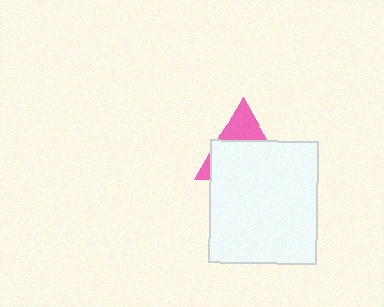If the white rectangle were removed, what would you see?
You would see the complete pink triangle.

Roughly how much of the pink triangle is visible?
A small part of it is visible (roughly 33%).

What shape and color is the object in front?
The object in front is a white rectangle.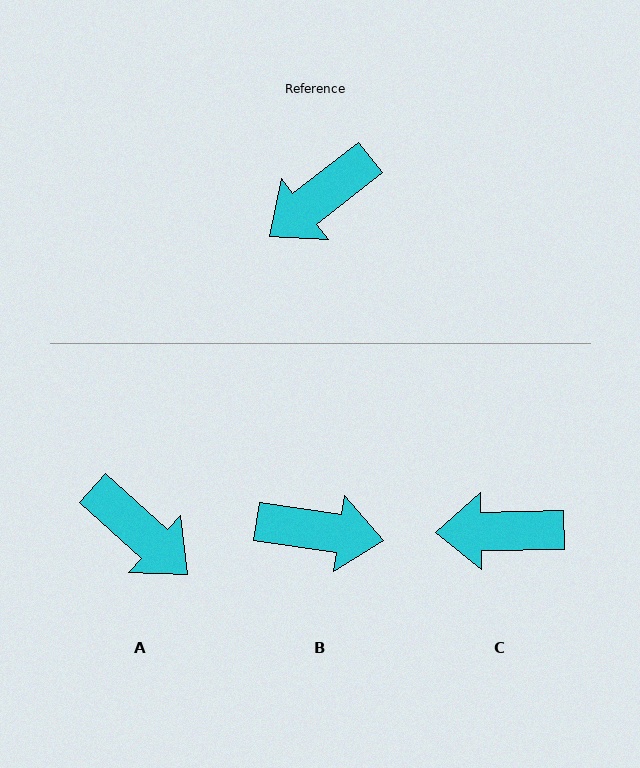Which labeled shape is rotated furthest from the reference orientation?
B, about 134 degrees away.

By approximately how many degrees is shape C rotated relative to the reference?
Approximately 37 degrees clockwise.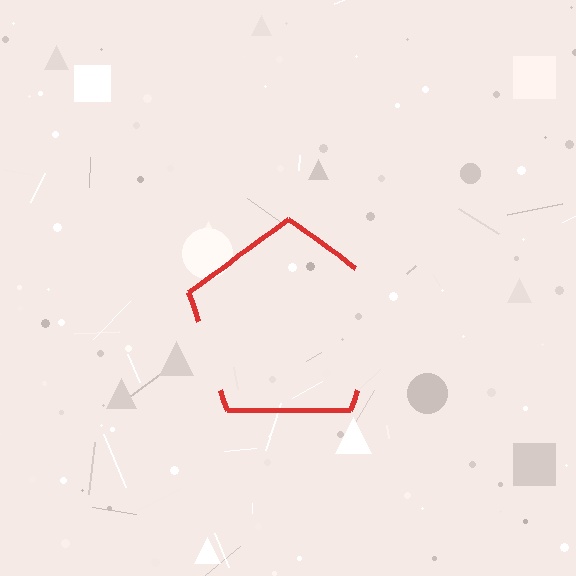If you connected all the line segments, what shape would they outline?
They would outline a pentagon.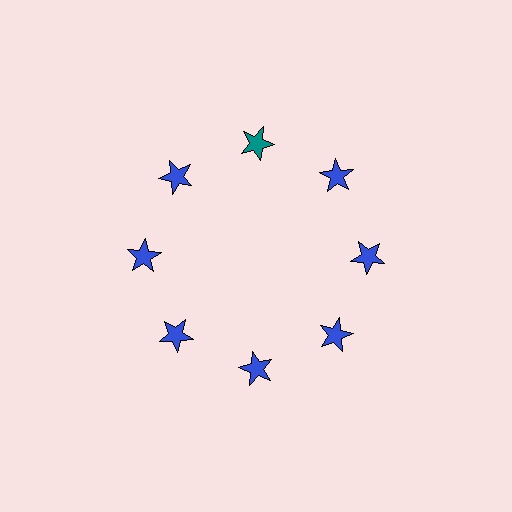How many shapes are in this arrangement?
There are 8 shapes arranged in a ring pattern.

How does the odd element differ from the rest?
It has a different color: teal instead of blue.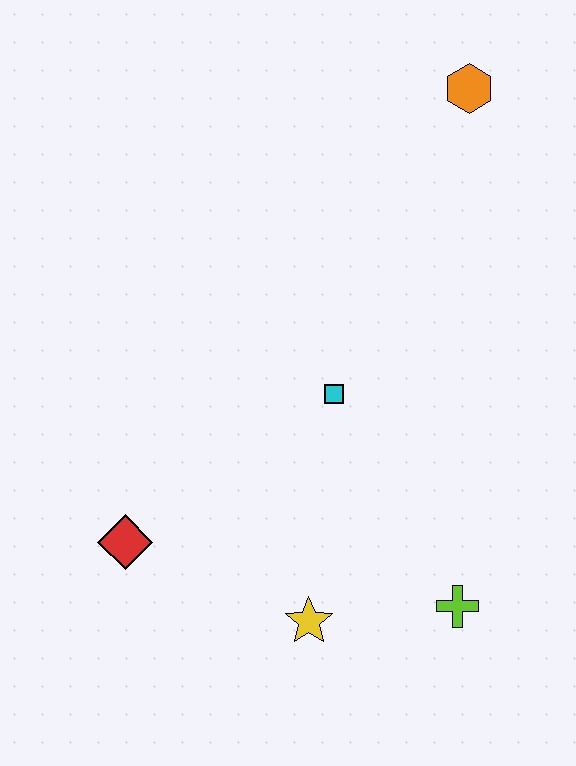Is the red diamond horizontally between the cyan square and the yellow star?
No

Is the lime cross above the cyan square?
No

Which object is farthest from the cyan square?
The orange hexagon is farthest from the cyan square.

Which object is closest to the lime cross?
The yellow star is closest to the lime cross.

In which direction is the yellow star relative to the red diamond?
The yellow star is to the right of the red diamond.